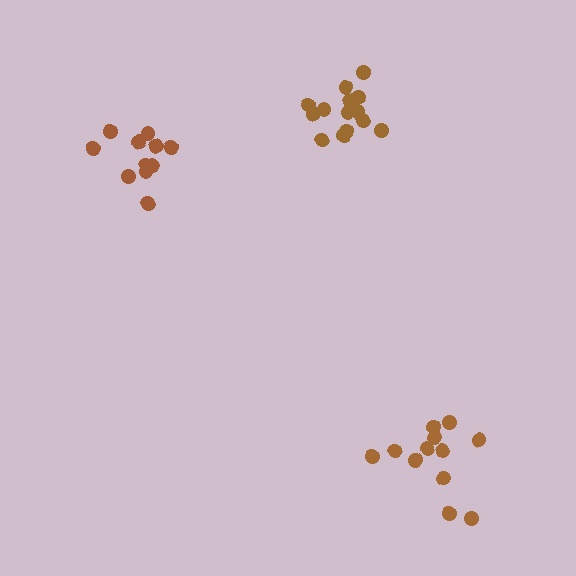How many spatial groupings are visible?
There are 3 spatial groupings.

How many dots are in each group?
Group 1: 14 dots, Group 2: 12 dots, Group 3: 11 dots (37 total).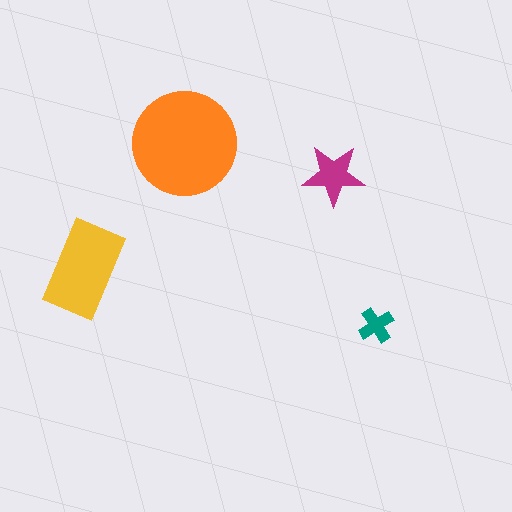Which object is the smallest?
The teal cross.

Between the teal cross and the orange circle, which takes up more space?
The orange circle.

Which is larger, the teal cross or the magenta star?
The magenta star.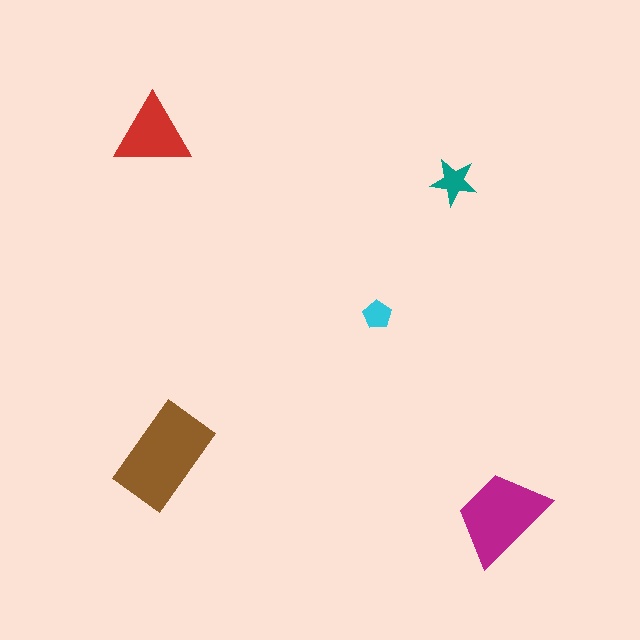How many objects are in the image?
There are 5 objects in the image.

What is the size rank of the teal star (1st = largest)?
4th.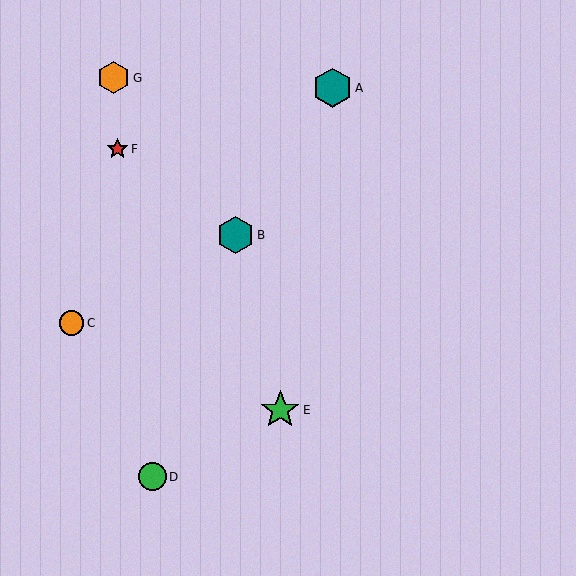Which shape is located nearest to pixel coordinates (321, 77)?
The teal hexagon (labeled A) at (333, 88) is nearest to that location.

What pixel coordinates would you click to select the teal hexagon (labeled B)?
Click at (236, 235) to select the teal hexagon B.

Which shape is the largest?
The teal hexagon (labeled A) is the largest.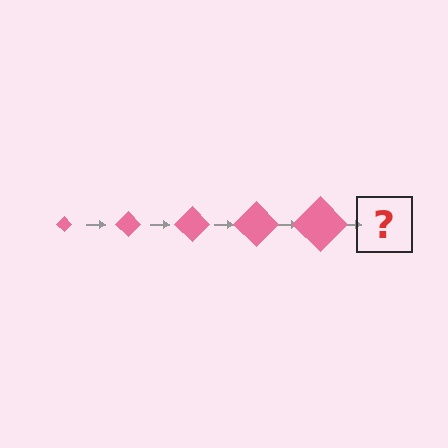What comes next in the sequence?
The next element should be a pink diamond, larger than the previous one.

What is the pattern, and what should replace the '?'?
The pattern is that the diamond gets progressively larger each step. The '?' should be a pink diamond, larger than the previous one.